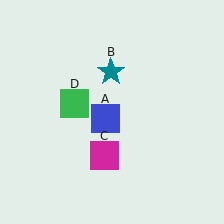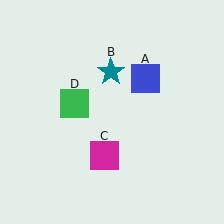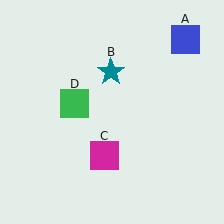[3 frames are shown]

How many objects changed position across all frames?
1 object changed position: blue square (object A).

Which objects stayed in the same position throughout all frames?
Teal star (object B) and magenta square (object C) and green square (object D) remained stationary.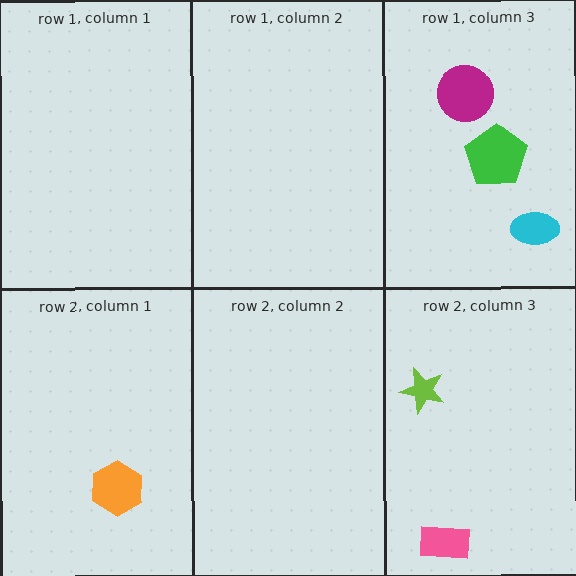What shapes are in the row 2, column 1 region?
The orange hexagon.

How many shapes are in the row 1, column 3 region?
3.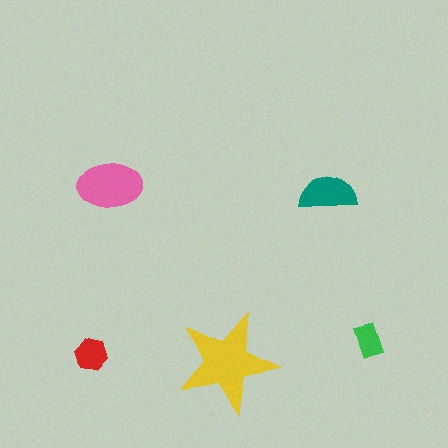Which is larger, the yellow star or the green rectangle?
The yellow star.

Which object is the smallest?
The green rectangle.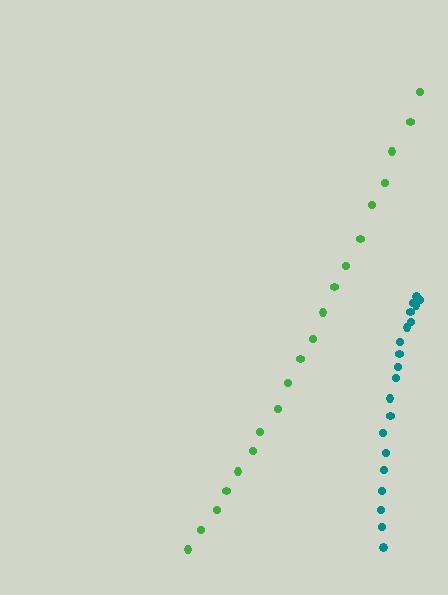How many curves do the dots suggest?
There are 2 distinct paths.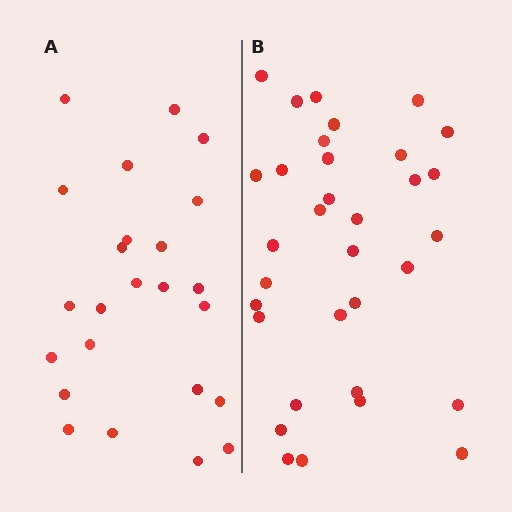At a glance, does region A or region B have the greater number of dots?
Region B (the right region) has more dots.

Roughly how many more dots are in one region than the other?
Region B has roughly 8 or so more dots than region A.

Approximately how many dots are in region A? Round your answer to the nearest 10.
About 20 dots. (The exact count is 24, which rounds to 20.)